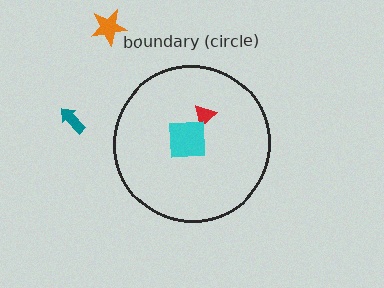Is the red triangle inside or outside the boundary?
Inside.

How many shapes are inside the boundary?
2 inside, 2 outside.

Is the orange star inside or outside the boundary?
Outside.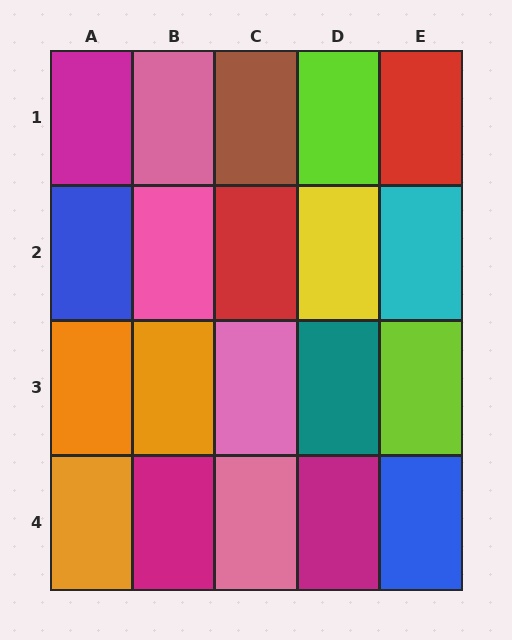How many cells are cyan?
1 cell is cyan.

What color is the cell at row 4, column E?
Blue.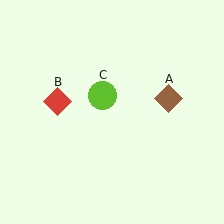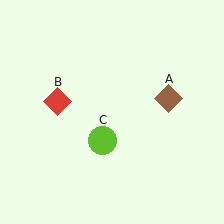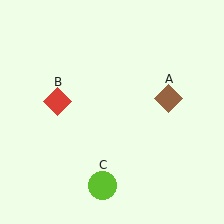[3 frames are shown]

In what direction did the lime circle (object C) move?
The lime circle (object C) moved down.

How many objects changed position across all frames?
1 object changed position: lime circle (object C).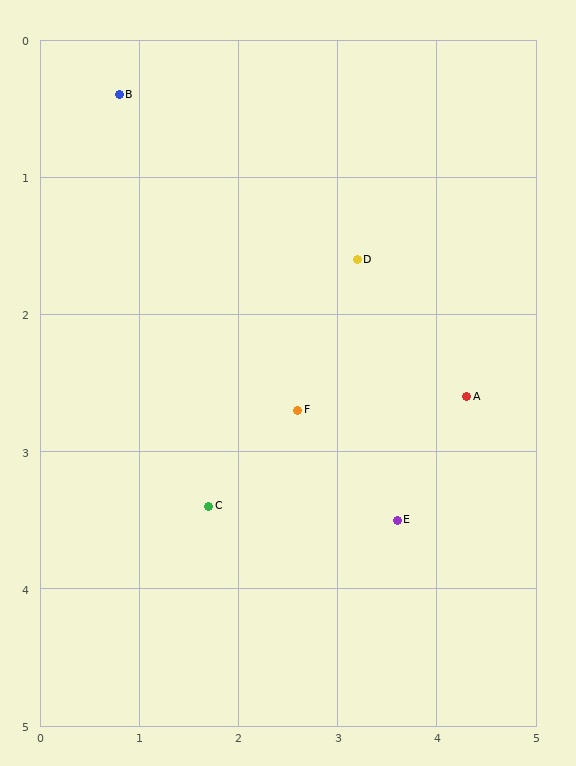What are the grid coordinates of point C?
Point C is at approximately (1.7, 3.4).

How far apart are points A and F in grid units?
Points A and F are about 1.7 grid units apart.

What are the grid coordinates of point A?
Point A is at approximately (4.3, 2.6).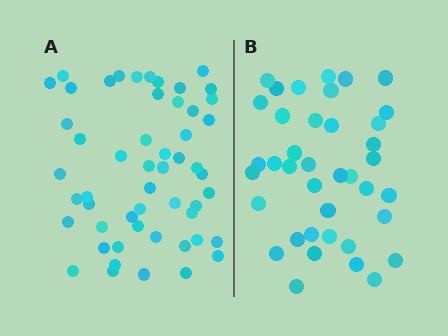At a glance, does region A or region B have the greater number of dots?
Region A (the left region) has more dots.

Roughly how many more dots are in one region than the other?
Region A has approximately 15 more dots than region B.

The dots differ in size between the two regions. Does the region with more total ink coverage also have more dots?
No. Region B has more total ink coverage because its dots are larger, but region A actually contains more individual dots. Total area can be misleading — the number of items is what matters here.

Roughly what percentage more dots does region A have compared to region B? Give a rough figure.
About 35% more.